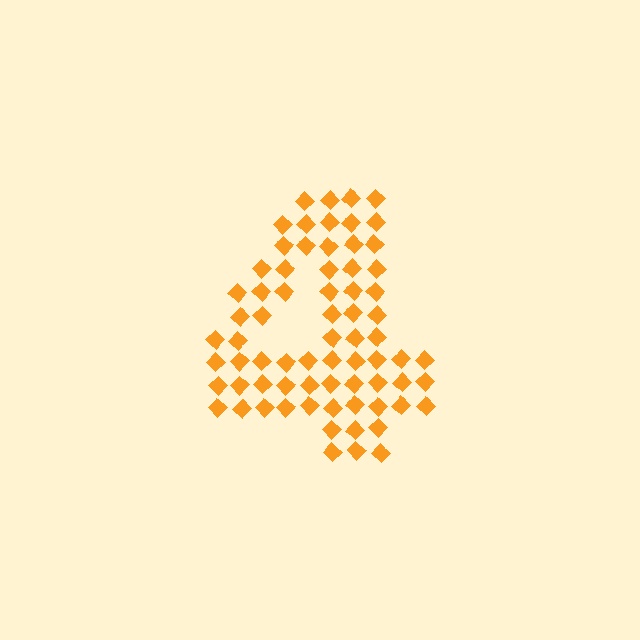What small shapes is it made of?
It is made of small diamonds.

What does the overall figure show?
The overall figure shows the digit 4.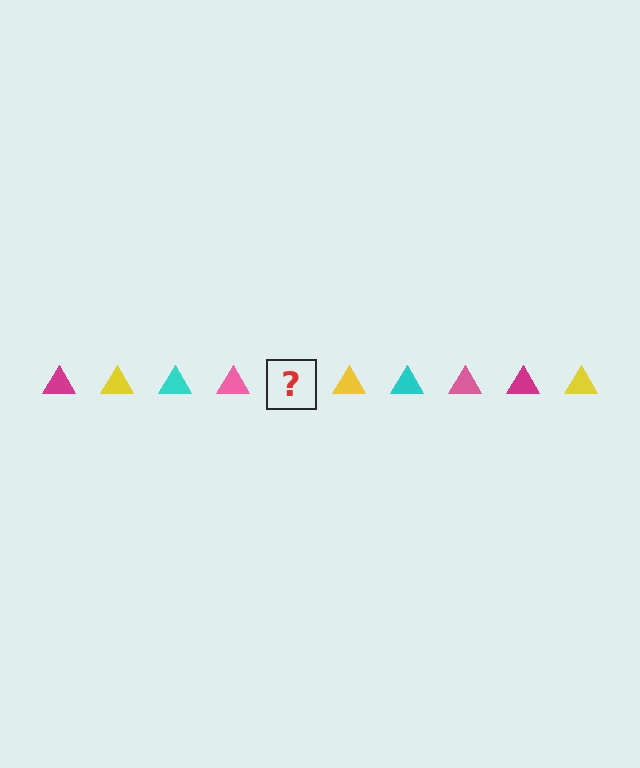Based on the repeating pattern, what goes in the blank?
The blank should be a magenta triangle.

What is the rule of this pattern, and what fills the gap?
The rule is that the pattern cycles through magenta, yellow, cyan, pink triangles. The gap should be filled with a magenta triangle.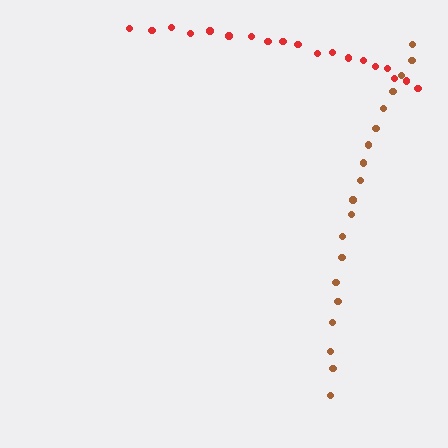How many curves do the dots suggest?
There are 2 distinct paths.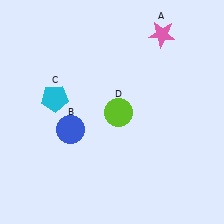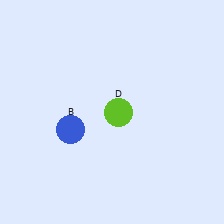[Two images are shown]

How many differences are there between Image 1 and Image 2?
There are 2 differences between the two images.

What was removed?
The cyan pentagon (C), the pink star (A) were removed in Image 2.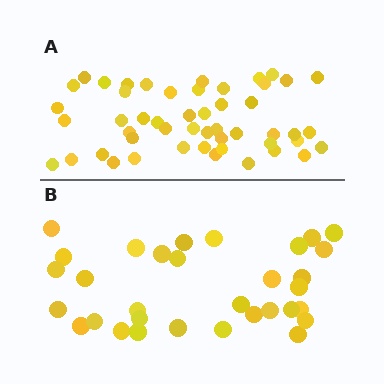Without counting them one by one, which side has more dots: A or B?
Region A (the top region) has more dots.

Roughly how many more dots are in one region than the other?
Region A has approximately 20 more dots than region B.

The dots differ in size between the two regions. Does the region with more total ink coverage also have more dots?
No. Region B has more total ink coverage because its dots are larger, but region A actually contains more individual dots. Total area can be misleading — the number of items is what matters here.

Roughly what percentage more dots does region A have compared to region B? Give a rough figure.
About 55% more.